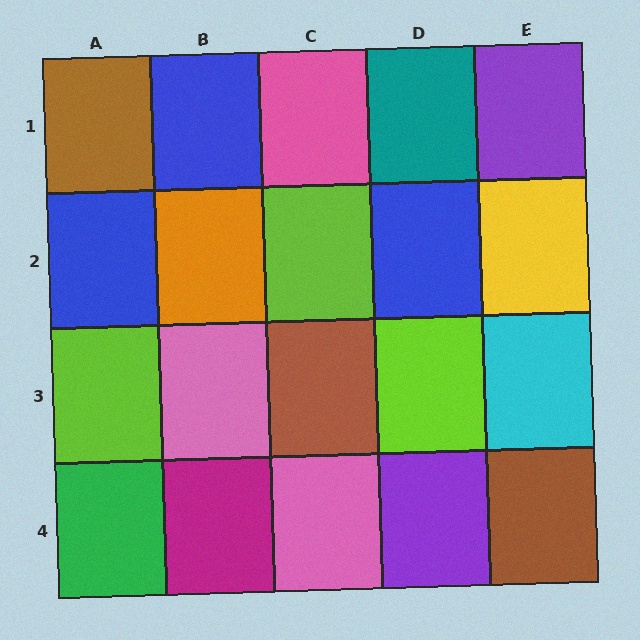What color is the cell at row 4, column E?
Brown.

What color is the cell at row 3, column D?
Lime.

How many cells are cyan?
1 cell is cyan.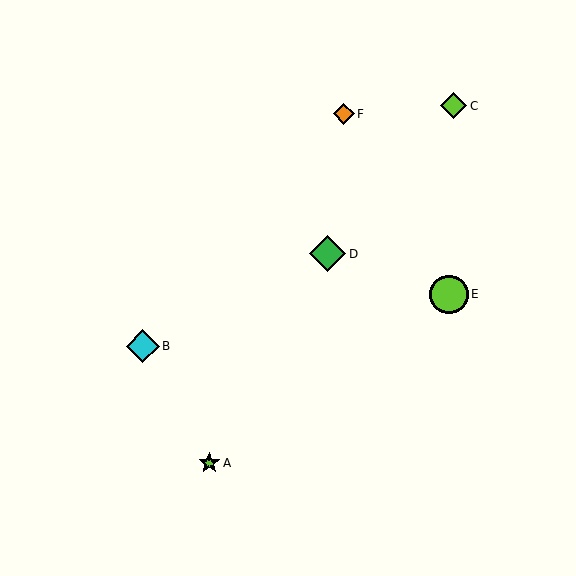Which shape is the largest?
The lime circle (labeled E) is the largest.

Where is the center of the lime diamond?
The center of the lime diamond is at (454, 106).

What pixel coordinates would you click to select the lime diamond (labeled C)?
Click at (454, 106) to select the lime diamond C.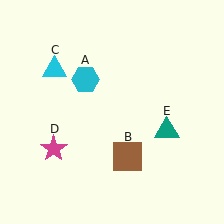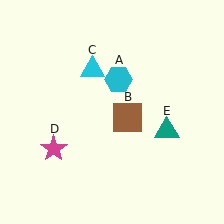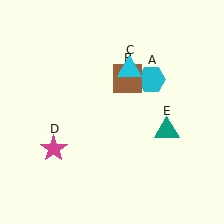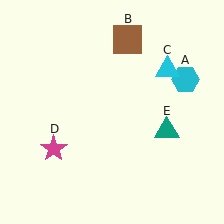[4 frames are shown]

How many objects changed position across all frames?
3 objects changed position: cyan hexagon (object A), brown square (object B), cyan triangle (object C).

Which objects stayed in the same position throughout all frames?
Magenta star (object D) and teal triangle (object E) remained stationary.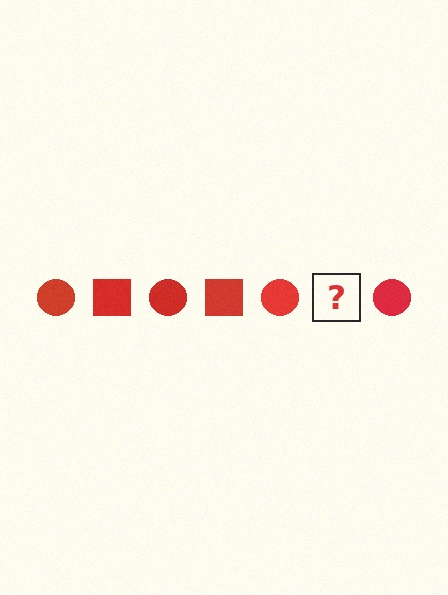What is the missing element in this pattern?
The missing element is a red square.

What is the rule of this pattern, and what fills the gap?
The rule is that the pattern cycles through circle, square shapes in red. The gap should be filled with a red square.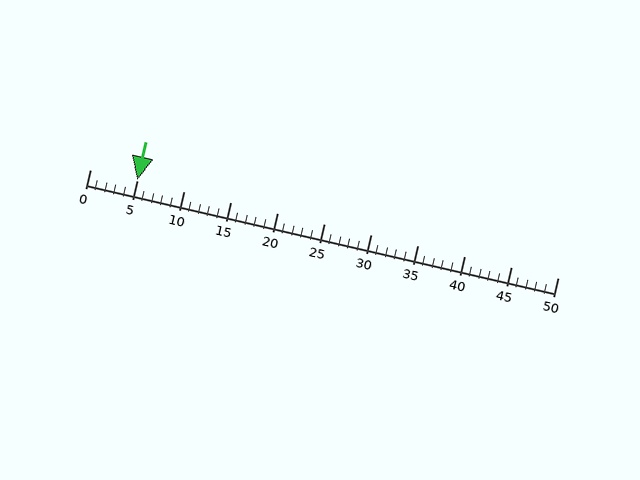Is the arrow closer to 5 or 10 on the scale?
The arrow is closer to 5.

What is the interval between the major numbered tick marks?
The major tick marks are spaced 5 units apart.